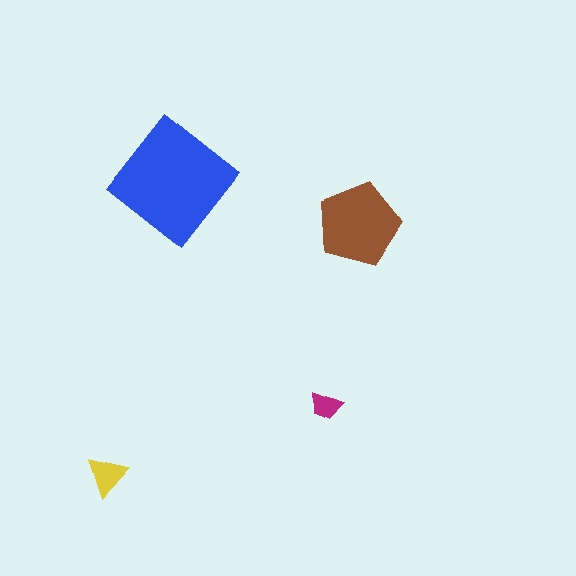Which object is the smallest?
The magenta trapezoid.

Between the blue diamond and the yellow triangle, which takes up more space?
The blue diamond.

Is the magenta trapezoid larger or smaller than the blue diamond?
Smaller.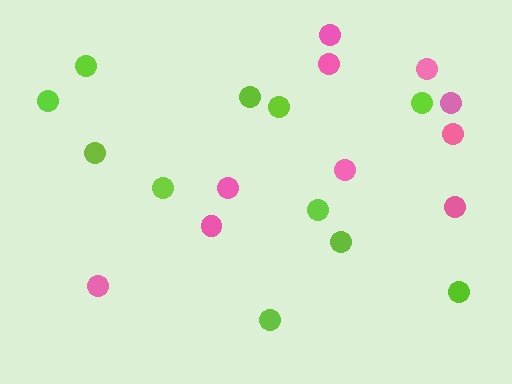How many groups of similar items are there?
There are 2 groups: one group of lime circles (11) and one group of pink circles (10).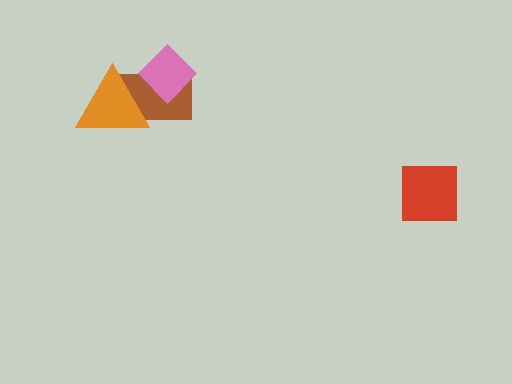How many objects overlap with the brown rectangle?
2 objects overlap with the brown rectangle.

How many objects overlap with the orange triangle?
2 objects overlap with the orange triangle.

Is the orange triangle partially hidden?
Yes, it is partially covered by another shape.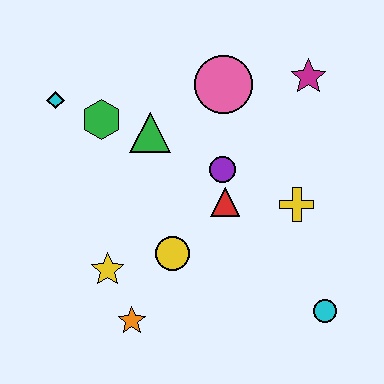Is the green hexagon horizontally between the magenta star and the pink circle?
No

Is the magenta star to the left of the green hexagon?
No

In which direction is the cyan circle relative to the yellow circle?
The cyan circle is to the right of the yellow circle.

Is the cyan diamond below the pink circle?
Yes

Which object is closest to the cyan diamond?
The green hexagon is closest to the cyan diamond.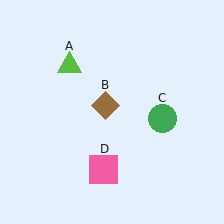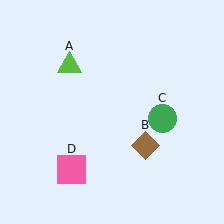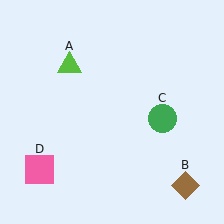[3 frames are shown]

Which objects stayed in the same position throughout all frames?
Lime triangle (object A) and green circle (object C) remained stationary.